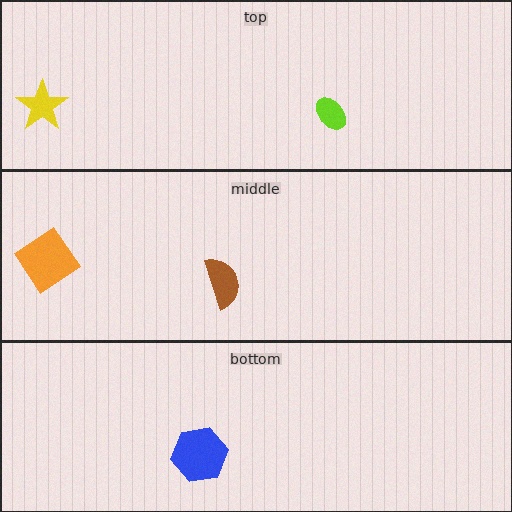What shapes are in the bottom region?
The blue hexagon.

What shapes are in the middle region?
The orange diamond, the brown semicircle.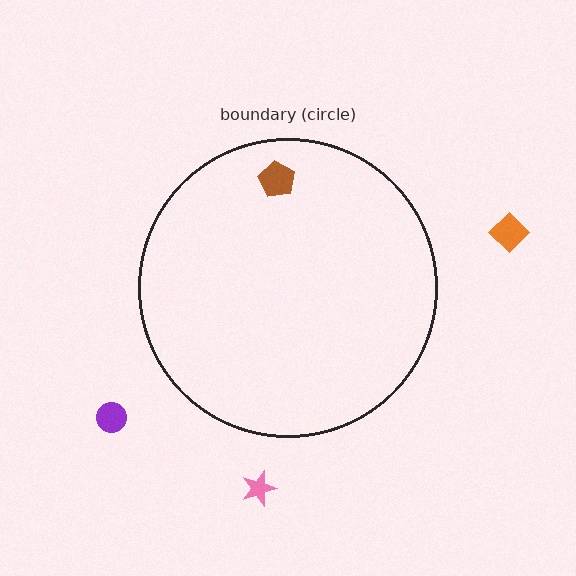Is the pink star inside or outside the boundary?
Outside.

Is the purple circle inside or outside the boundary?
Outside.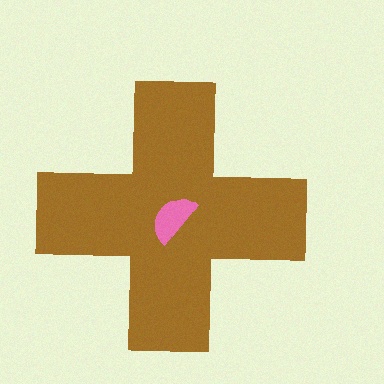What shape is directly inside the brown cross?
The pink semicircle.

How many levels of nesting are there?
2.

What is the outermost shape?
The brown cross.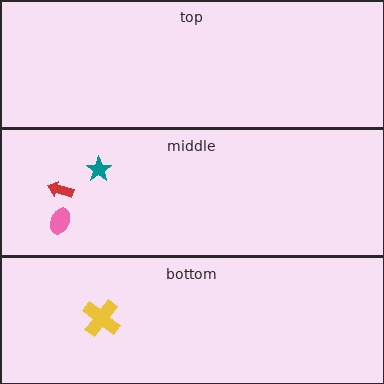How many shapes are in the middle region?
3.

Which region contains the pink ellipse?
The middle region.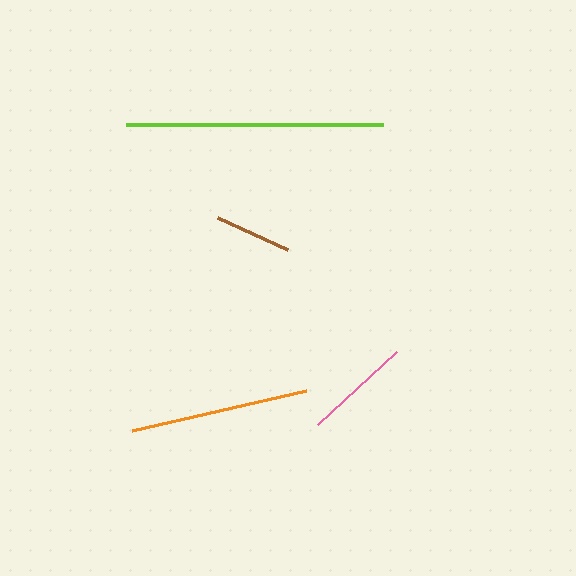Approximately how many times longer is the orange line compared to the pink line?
The orange line is approximately 1.7 times the length of the pink line.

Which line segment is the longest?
The lime line is the longest at approximately 256 pixels.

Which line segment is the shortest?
The brown line is the shortest at approximately 77 pixels.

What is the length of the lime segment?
The lime segment is approximately 256 pixels long.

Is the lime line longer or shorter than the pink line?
The lime line is longer than the pink line.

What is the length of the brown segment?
The brown segment is approximately 77 pixels long.